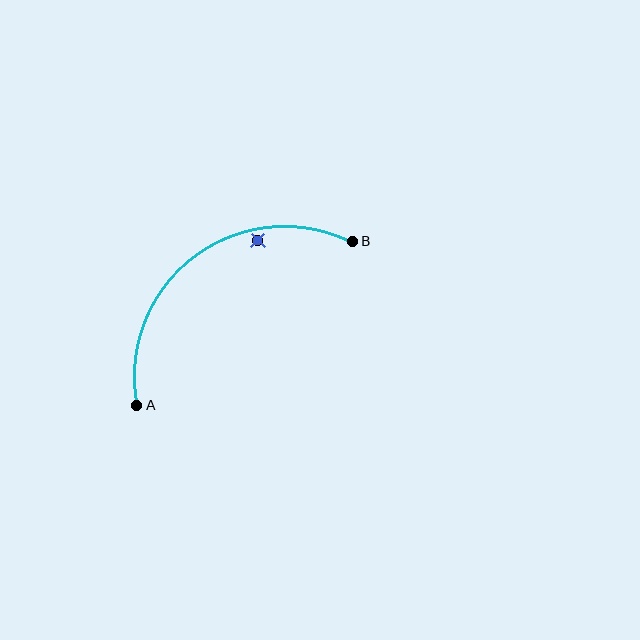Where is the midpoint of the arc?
The arc midpoint is the point on the curve farthest from the straight line joining A and B. It sits above and to the left of that line.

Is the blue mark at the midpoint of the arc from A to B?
No — the blue mark does not lie on the arc at all. It sits slightly inside the curve.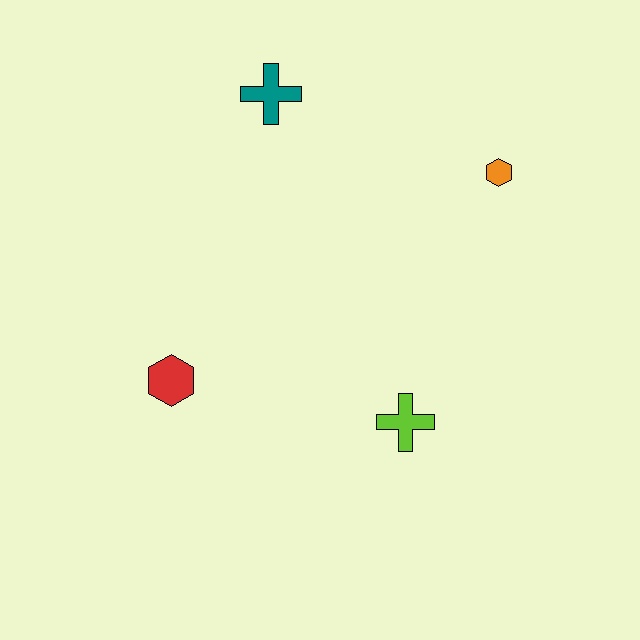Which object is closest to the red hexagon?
The lime cross is closest to the red hexagon.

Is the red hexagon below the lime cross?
No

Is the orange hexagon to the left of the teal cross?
No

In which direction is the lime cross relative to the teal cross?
The lime cross is below the teal cross.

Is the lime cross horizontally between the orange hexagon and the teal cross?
Yes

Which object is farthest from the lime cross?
The teal cross is farthest from the lime cross.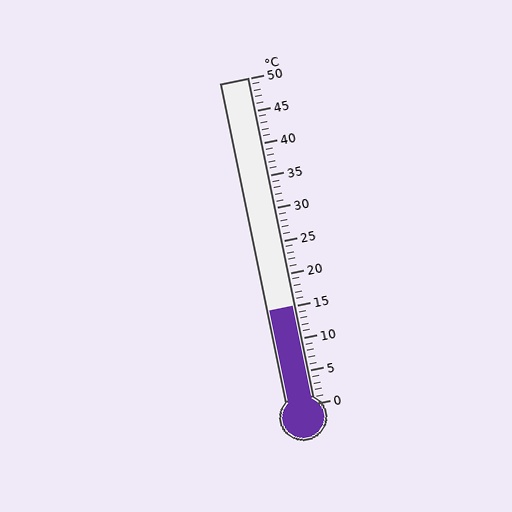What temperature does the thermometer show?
The thermometer shows approximately 15°C.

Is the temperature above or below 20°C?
The temperature is below 20°C.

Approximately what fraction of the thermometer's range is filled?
The thermometer is filled to approximately 30% of its range.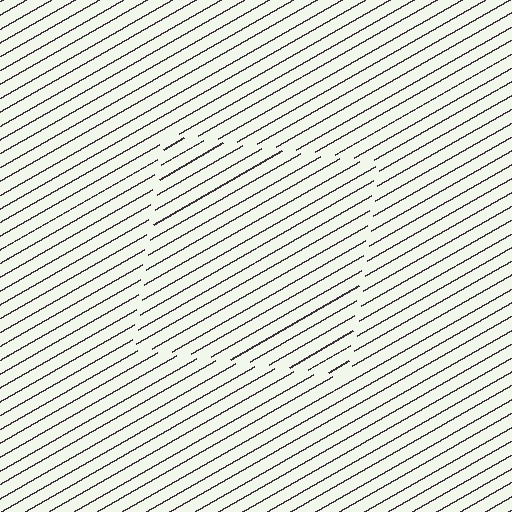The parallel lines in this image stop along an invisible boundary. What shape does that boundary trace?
An illusory square. The interior of the shape contains the same grating, shifted by half a period — the contour is defined by the phase discontinuity where line-ends from the inner and outer gratings abut.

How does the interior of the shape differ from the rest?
The interior of the shape contains the same grating, shifted by half a period — the contour is defined by the phase discontinuity where line-ends from the inner and outer gratings abut.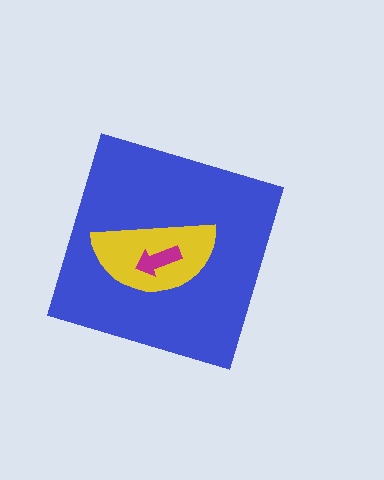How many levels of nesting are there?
3.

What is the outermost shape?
The blue diamond.